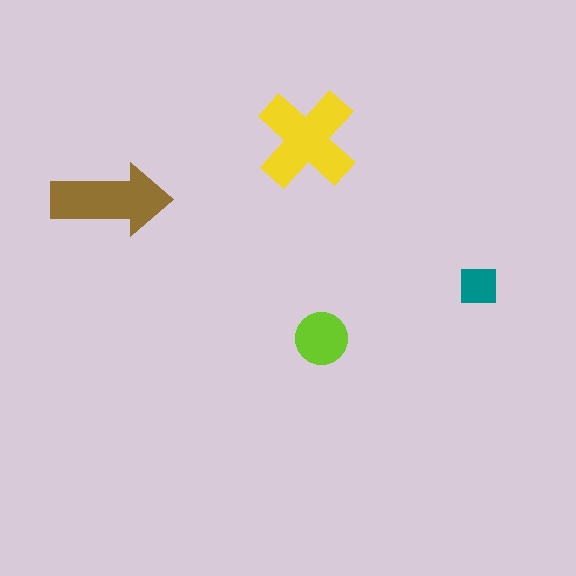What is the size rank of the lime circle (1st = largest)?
3rd.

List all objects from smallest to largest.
The teal square, the lime circle, the brown arrow, the yellow cross.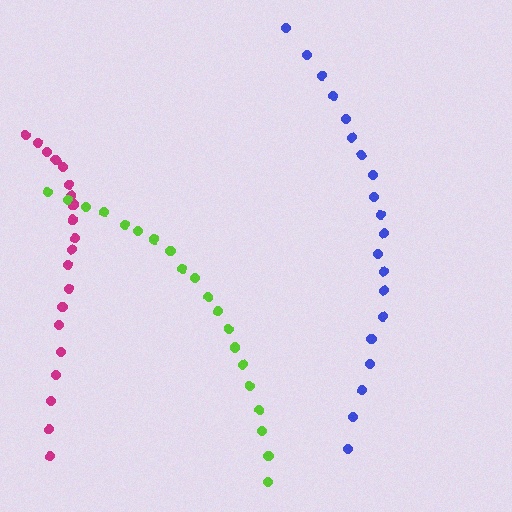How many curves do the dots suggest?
There are 3 distinct paths.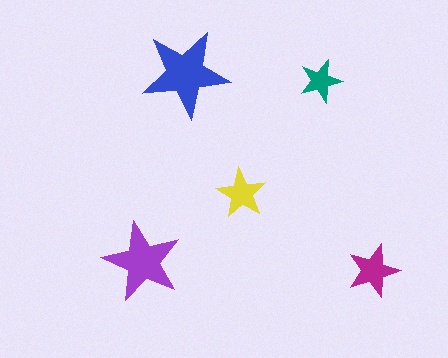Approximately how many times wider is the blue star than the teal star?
About 2 times wider.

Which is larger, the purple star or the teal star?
The purple one.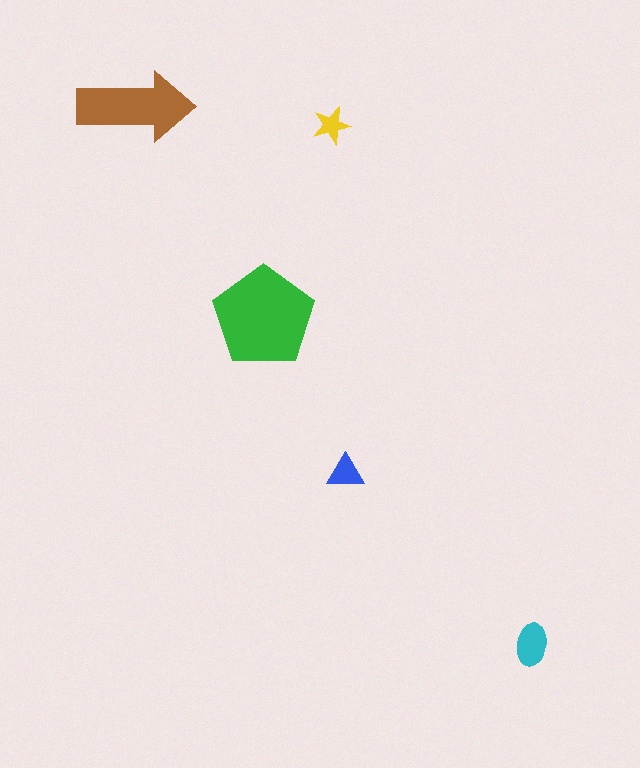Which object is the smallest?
The yellow star.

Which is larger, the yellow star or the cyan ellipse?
The cyan ellipse.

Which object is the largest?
The green pentagon.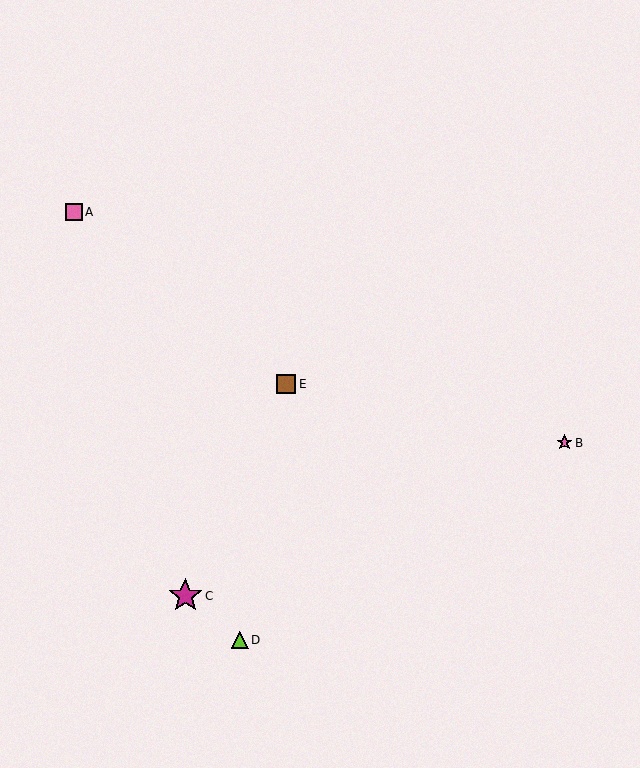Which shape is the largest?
The magenta star (labeled C) is the largest.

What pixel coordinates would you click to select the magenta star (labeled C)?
Click at (185, 596) to select the magenta star C.